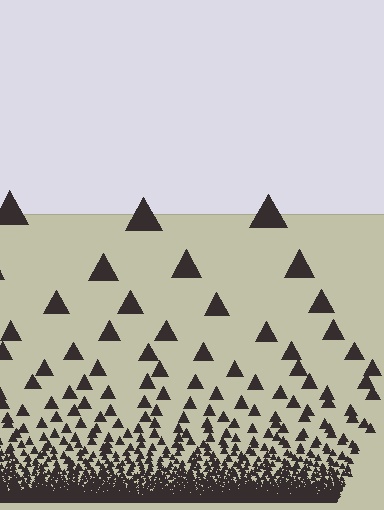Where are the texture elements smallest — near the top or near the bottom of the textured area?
Near the bottom.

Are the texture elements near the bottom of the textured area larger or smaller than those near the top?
Smaller. The gradient is inverted — elements near the bottom are smaller and denser.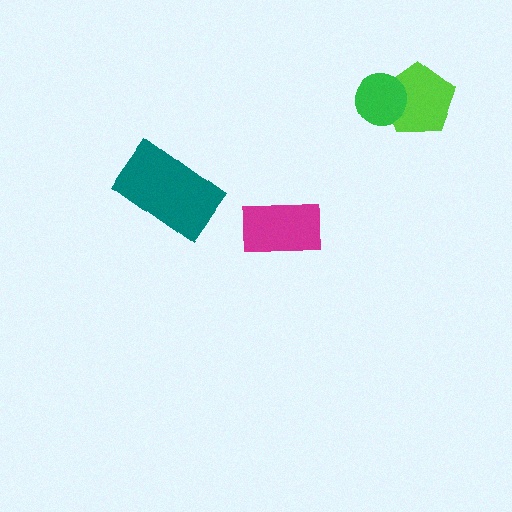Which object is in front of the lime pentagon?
The green circle is in front of the lime pentagon.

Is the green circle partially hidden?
No, no other shape covers it.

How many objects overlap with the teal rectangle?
0 objects overlap with the teal rectangle.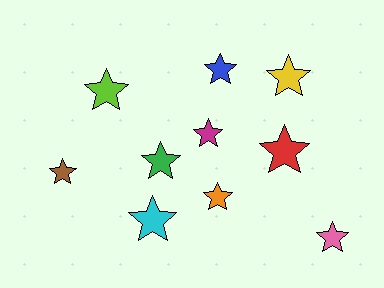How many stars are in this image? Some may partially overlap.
There are 10 stars.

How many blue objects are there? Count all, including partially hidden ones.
There is 1 blue object.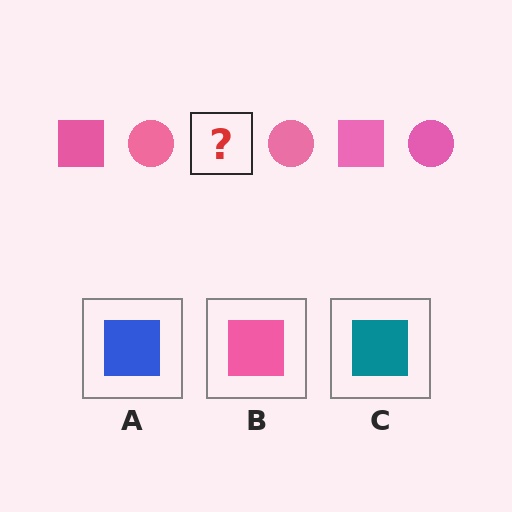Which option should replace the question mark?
Option B.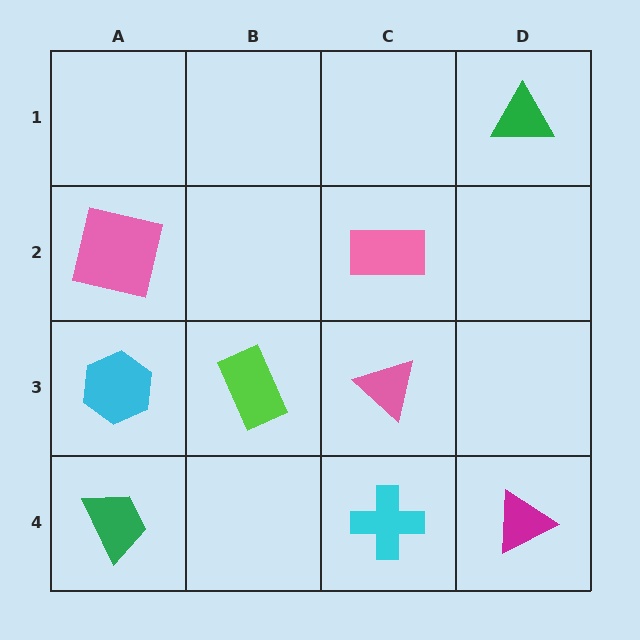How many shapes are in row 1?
1 shape.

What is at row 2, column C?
A pink rectangle.